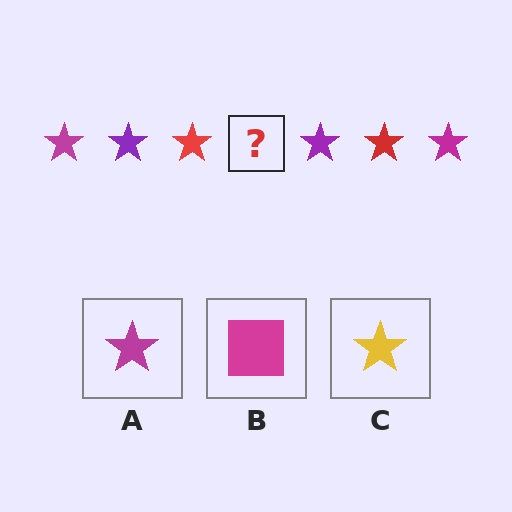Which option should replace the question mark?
Option A.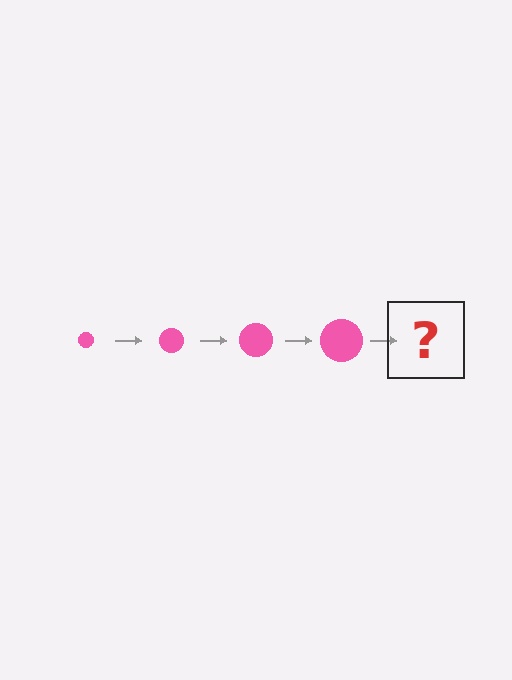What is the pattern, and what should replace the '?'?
The pattern is that the circle gets progressively larger each step. The '?' should be a pink circle, larger than the previous one.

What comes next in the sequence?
The next element should be a pink circle, larger than the previous one.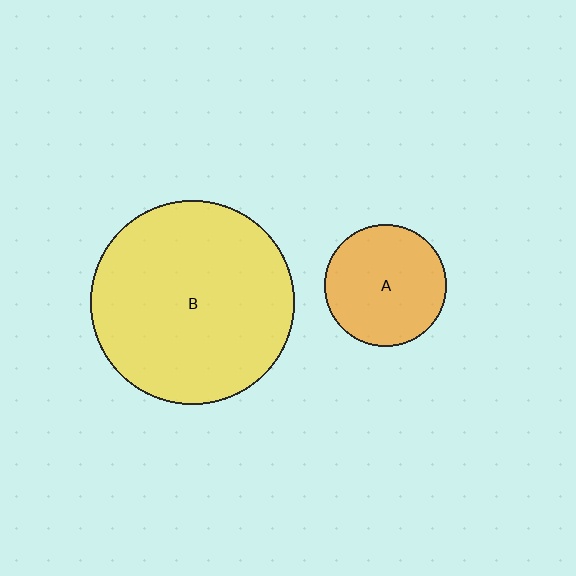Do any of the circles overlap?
No, none of the circles overlap.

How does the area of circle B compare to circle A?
Approximately 2.8 times.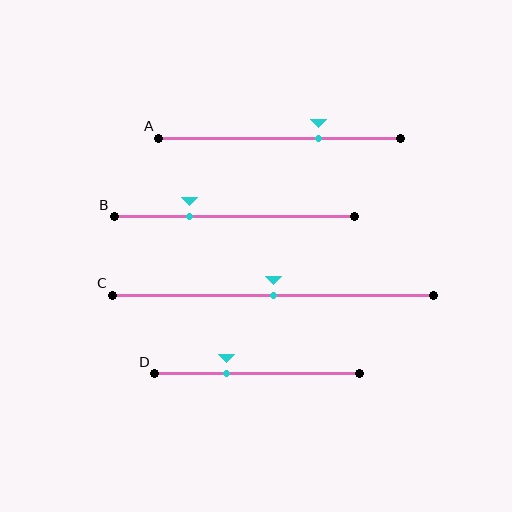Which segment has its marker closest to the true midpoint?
Segment C has its marker closest to the true midpoint.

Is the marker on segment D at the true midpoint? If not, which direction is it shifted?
No, the marker on segment D is shifted to the left by about 15% of the segment length.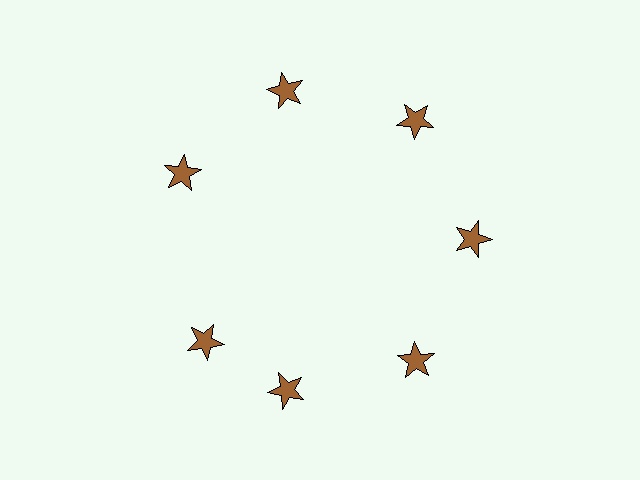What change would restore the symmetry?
The symmetry would be restored by rotating it back into even spacing with its neighbors so that all 7 stars sit at equal angles and equal distance from the center.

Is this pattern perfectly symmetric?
No. The 7 brown stars are arranged in a ring, but one element near the 8 o'clock position is rotated out of alignment along the ring, breaking the 7-fold rotational symmetry.